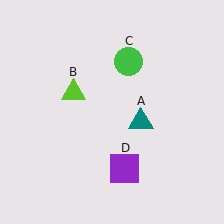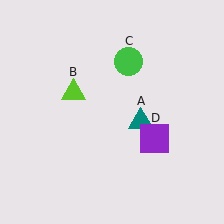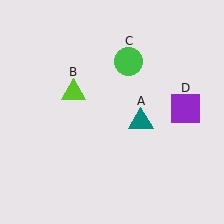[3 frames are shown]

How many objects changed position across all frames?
1 object changed position: purple square (object D).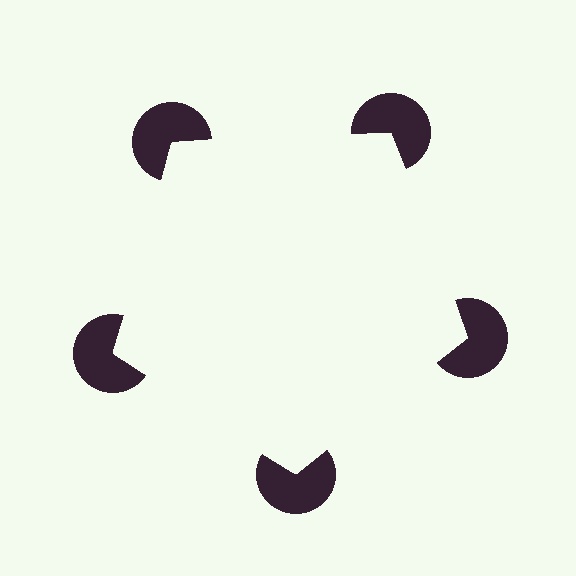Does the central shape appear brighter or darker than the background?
It typically appears slightly brighter than the background, even though no actual brightness change is drawn.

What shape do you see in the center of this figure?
An illusory pentagon — its edges are inferred from the aligned wedge cuts in the pac-man discs, not physically drawn.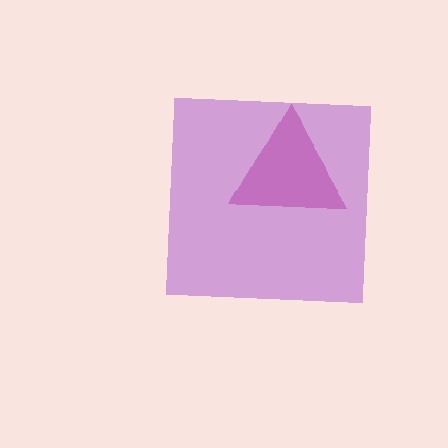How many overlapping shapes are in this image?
There are 2 overlapping shapes in the image.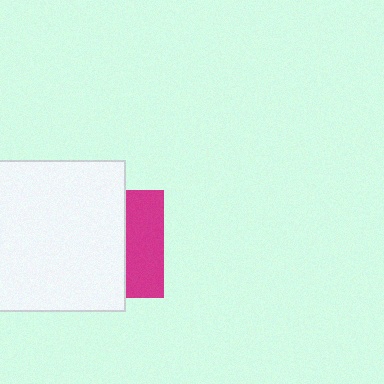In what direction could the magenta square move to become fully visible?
The magenta square could move right. That would shift it out from behind the white rectangle entirely.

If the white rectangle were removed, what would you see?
You would see the complete magenta square.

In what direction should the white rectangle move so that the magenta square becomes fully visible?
The white rectangle should move left. That is the shortest direction to clear the overlap and leave the magenta square fully visible.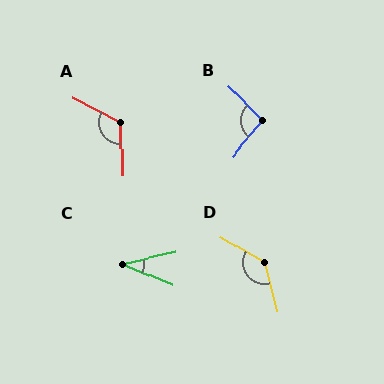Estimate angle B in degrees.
Approximately 96 degrees.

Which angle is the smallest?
C, at approximately 35 degrees.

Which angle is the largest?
D, at approximately 134 degrees.